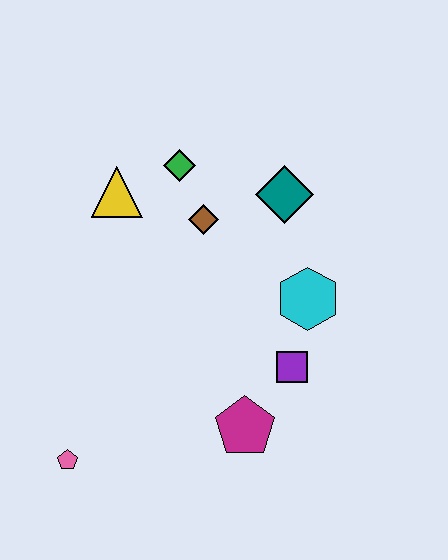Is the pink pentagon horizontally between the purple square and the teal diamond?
No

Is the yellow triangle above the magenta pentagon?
Yes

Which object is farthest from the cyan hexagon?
The pink pentagon is farthest from the cyan hexagon.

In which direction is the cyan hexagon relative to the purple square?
The cyan hexagon is above the purple square.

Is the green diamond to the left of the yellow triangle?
No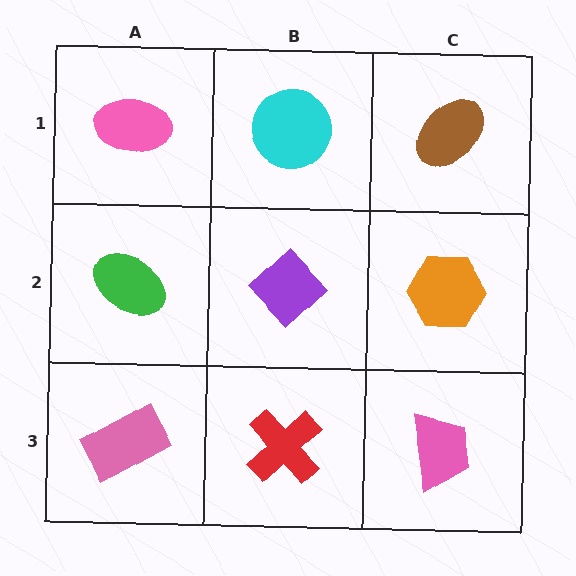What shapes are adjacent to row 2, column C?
A brown ellipse (row 1, column C), a pink trapezoid (row 3, column C), a purple diamond (row 2, column B).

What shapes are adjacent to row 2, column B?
A cyan circle (row 1, column B), a red cross (row 3, column B), a green ellipse (row 2, column A), an orange hexagon (row 2, column C).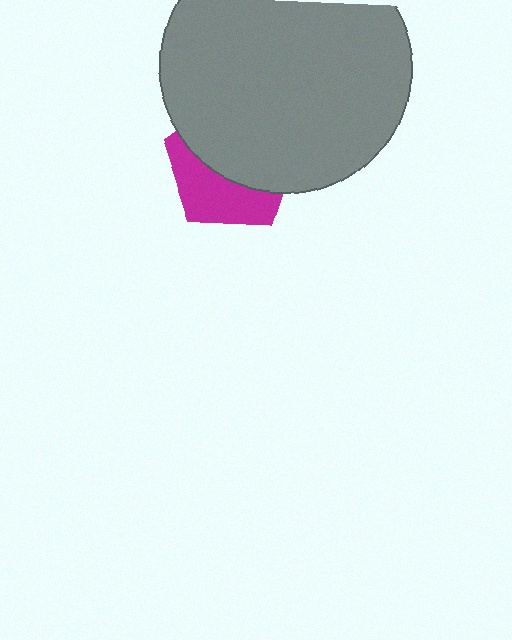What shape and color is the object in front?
The object in front is a gray circle.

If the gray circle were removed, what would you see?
You would see the complete magenta pentagon.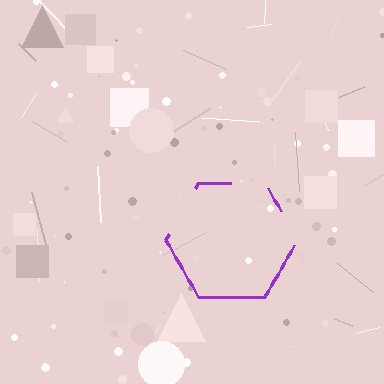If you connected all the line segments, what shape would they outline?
They would outline a hexagon.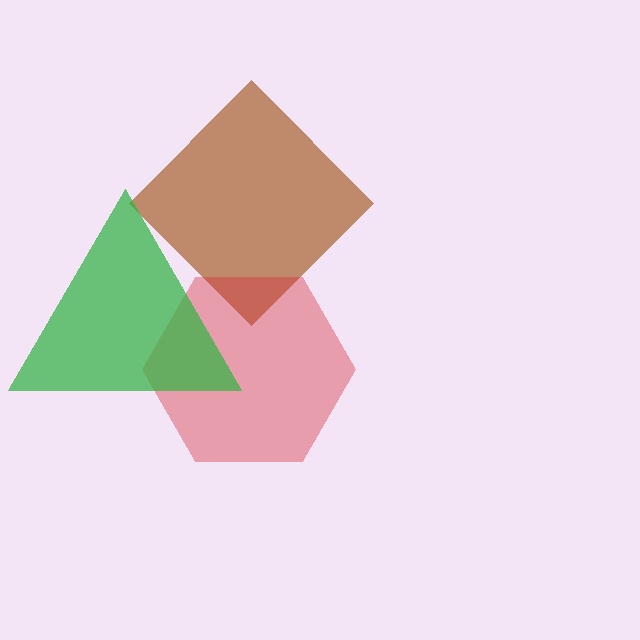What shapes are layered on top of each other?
The layered shapes are: a brown diamond, a red hexagon, a green triangle.